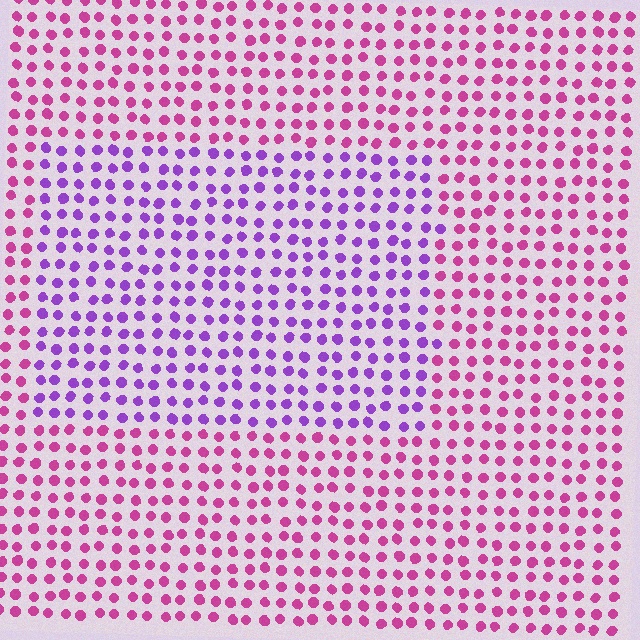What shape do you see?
I see a rectangle.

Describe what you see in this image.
The image is filled with small magenta elements in a uniform arrangement. A rectangle-shaped region is visible where the elements are tinted to a slightly different hue, forming a subtle color boundary.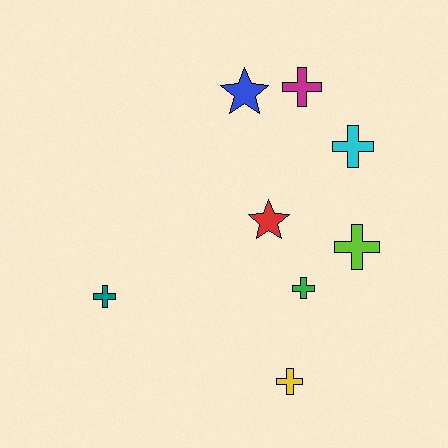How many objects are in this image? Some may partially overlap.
There are 8 objects.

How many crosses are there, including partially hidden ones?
There are 6 crosses.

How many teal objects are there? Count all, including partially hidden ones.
There is 1 teal object.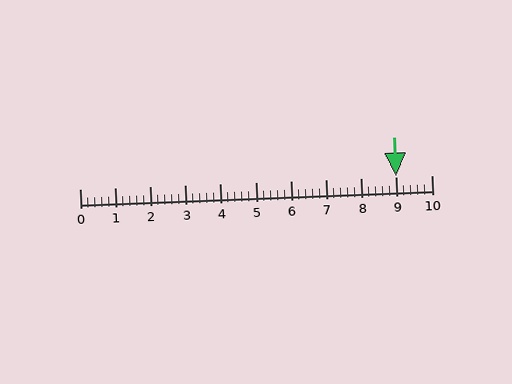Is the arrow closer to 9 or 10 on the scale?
The arrow is closer to 9.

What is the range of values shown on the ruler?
The ruler shows values from 0 to 10.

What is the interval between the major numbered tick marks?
The major tick marks are spaced 1 units apart.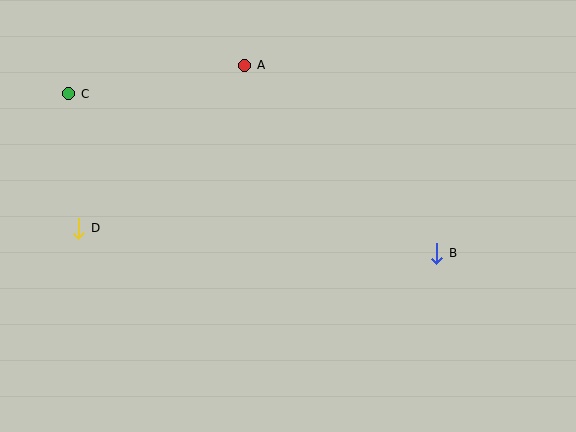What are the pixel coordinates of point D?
Point D is at (79, 228).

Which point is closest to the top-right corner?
Point B is closest to the top-right corner.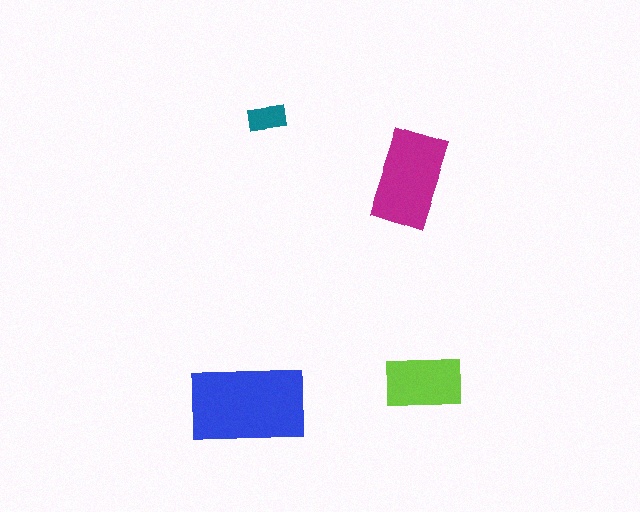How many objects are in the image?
There are 4 objects in the image.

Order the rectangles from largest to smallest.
the blue one, the magenta one, the lime one, the teal one.